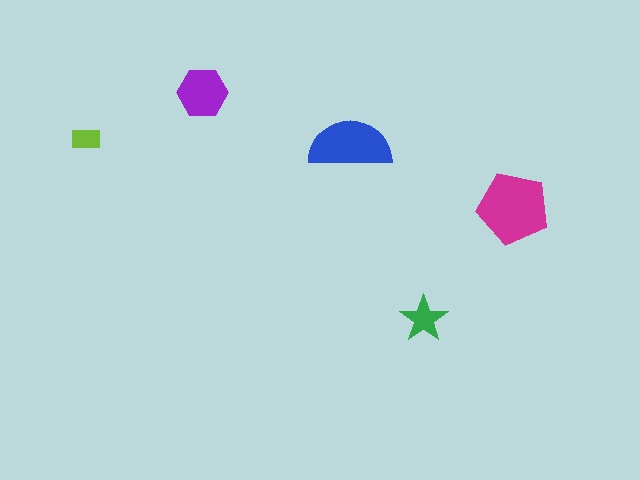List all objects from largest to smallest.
The magenta pentagon, the blue semicircle, the purple hexagon, the green star, the lime rectangle.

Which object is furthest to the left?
The lime rectangle is leftmost.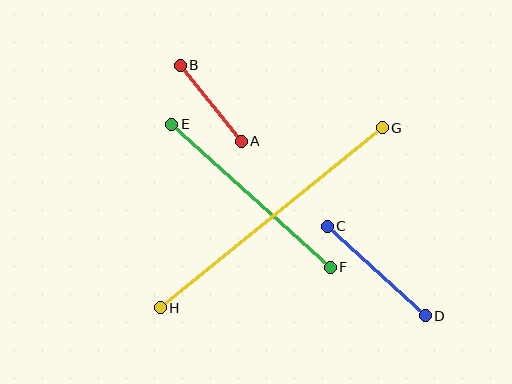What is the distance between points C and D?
The distance is approximately 133 pixels.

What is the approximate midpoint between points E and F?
The midpoint is at approximately (251, 196) pixels.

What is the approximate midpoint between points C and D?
The midpoint is at approximately (376, 271) pixels.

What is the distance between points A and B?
The distance is approximately 98 pixels.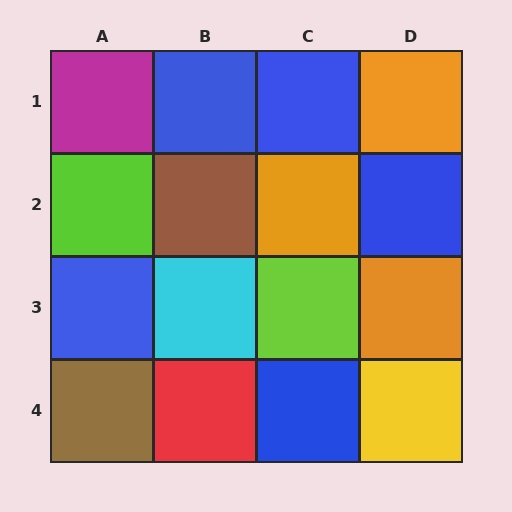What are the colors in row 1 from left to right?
Magenta, blue, blue, orange.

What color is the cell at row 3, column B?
Cyan.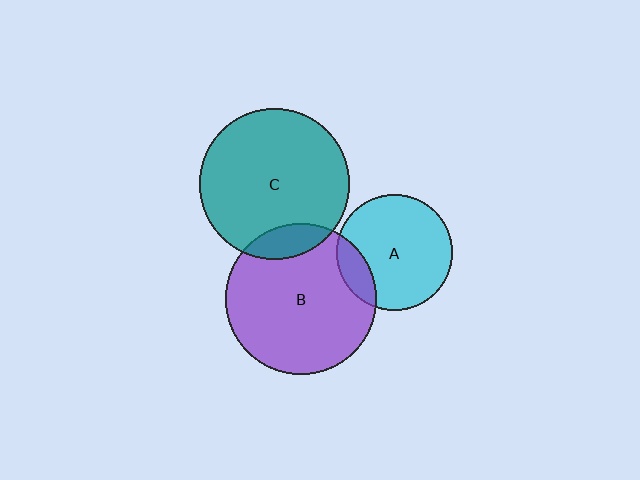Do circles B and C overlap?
Yes.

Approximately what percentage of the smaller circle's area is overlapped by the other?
Approximately 10%.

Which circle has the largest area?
Circle B (purple).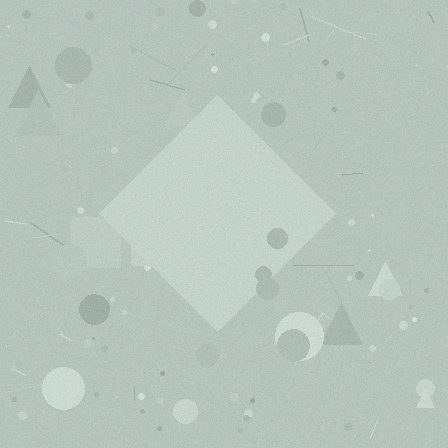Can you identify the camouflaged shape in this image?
The camouflaged shape is a diamond.